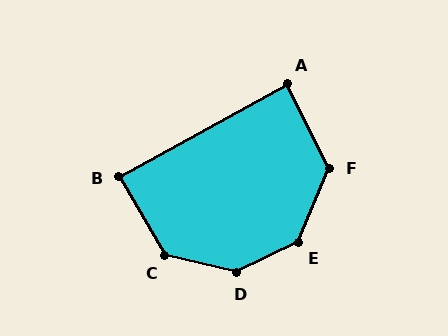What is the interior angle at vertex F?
Approximately 131 degrees (obtuse).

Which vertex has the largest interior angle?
D, at approximately 141 degrees.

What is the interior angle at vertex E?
Approximately 139 degrees (obtuse).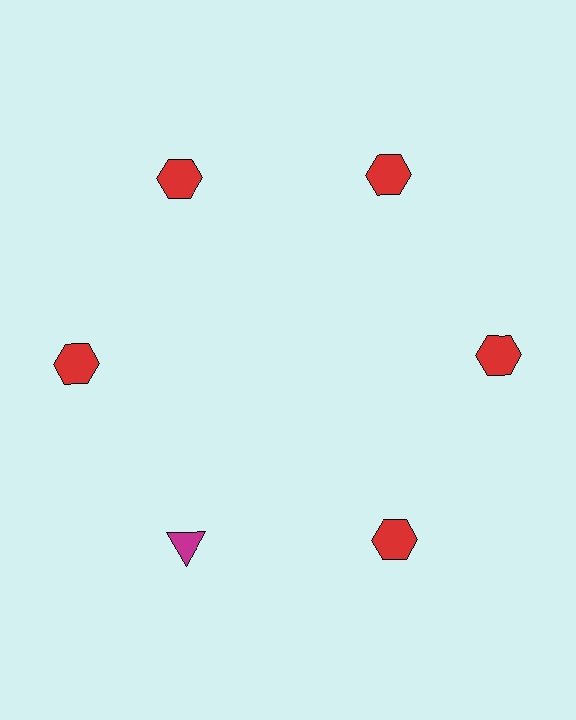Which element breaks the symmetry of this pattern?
The magenta triangle at roughly the 7 o'clock position breaks the symmetry. All other shapes are red hexagons.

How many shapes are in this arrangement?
There are 6 shapes arranged in a ring pattern.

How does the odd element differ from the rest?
It differs in both color (magenta instead of red) and shape (triangle instead of hexagon).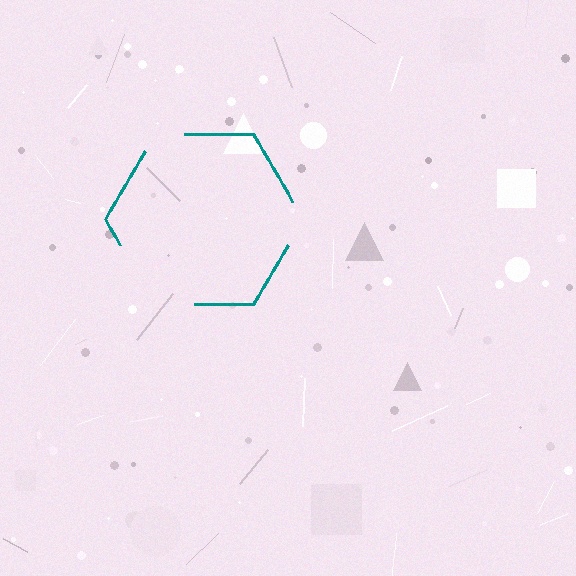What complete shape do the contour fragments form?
The contour fragments form a hexagon.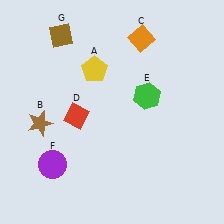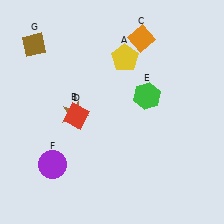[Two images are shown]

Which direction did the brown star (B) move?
The brown star (B) moved right.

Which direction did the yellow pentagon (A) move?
The yellow pentagon (A) moved right.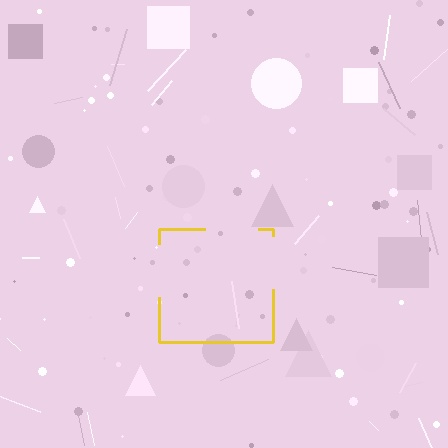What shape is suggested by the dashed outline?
The dashed outline suggests a square.